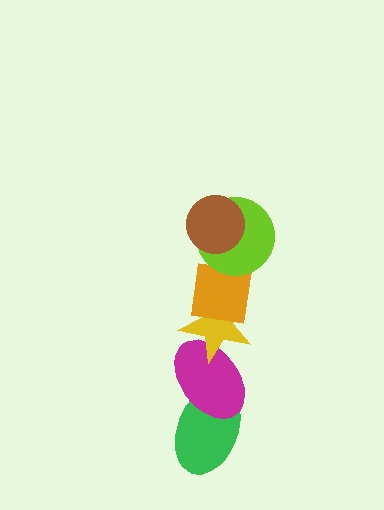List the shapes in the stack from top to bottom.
From top to bottom: the brown circle, the lime circle, the orange square, the yellow star, the magenta ellipse, the green ellipse.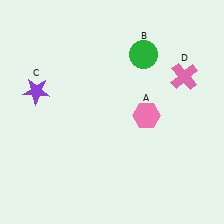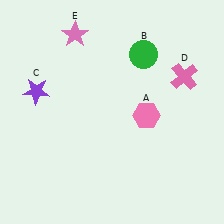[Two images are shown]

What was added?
A pink star (E) was added in Image 2.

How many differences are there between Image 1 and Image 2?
There is 1 difference between the two images.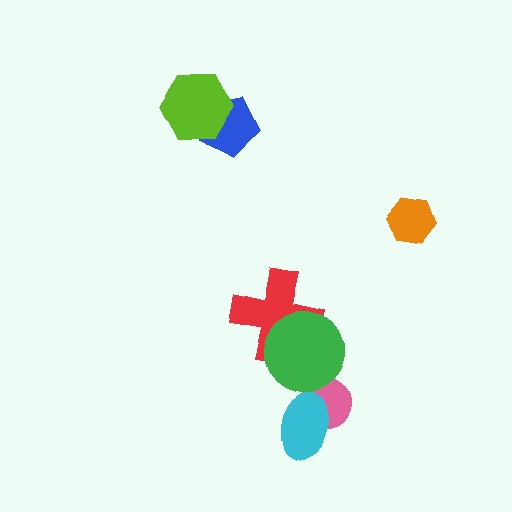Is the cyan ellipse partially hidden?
No, no other shape covers it.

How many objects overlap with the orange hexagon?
0 objects overlap with the orange hexagon.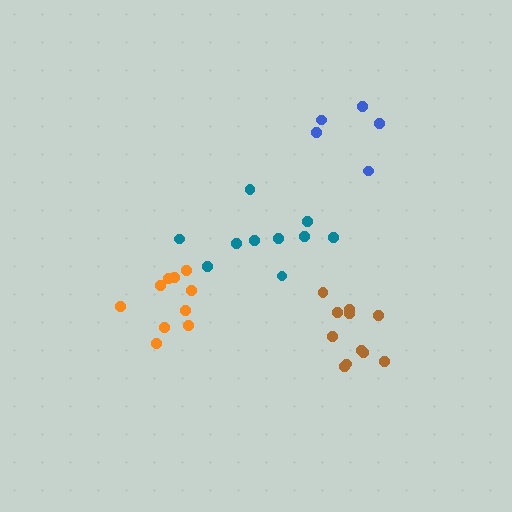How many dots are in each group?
Group 1: 10 dots, Group 2: 11 dots, Group 3: 5 dots, Group 4: 10 dots (36 total).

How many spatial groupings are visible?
There are 4 spatial groupings.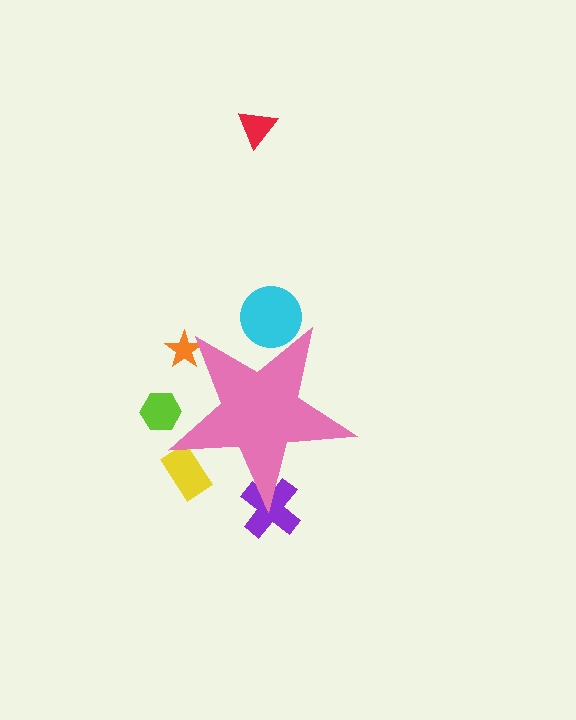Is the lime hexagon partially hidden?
Yes, the lime hexagon is partially hidden behind the pink star.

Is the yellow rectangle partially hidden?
Yes, the yellow rectangle is partially hidden behind the pink star.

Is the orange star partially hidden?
Yes, the orange star is partially hidden behind the pink star.